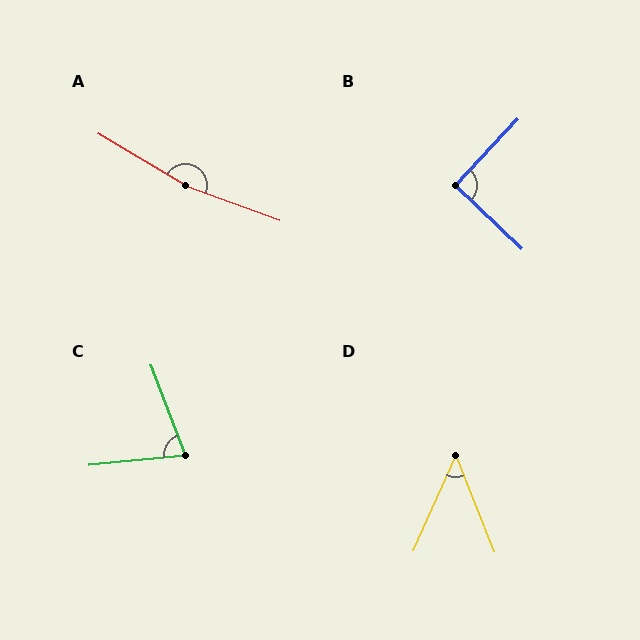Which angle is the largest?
A, at approximately 169 degrees.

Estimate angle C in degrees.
Approximately 75 degrees.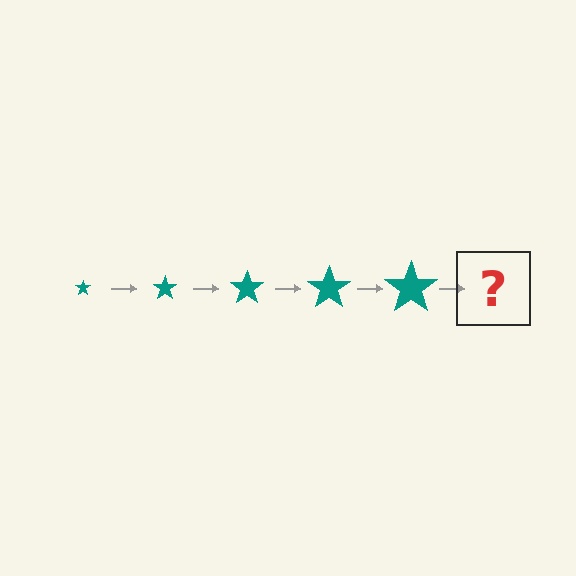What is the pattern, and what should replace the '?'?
The pattern is that the star gets progressively larger each step. The '?' should be a teal star, larger than the previous one.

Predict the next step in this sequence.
The next step is a teal star, larger than the previous one.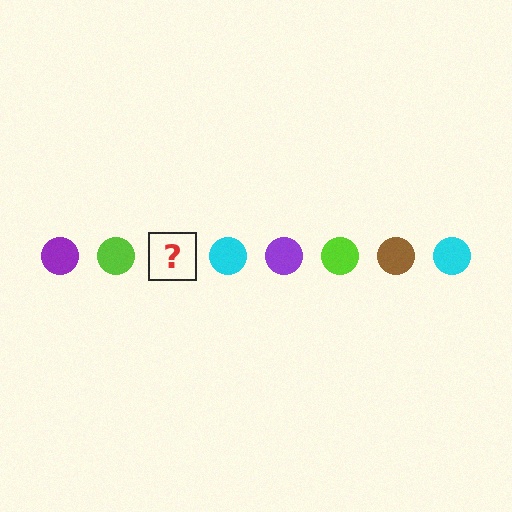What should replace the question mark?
The question mark should be replaced with a brown circle.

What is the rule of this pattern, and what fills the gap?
The rule is that the pattern cycles through purple, lime, brown, cyan circles. The gap should be filled with a brown circle.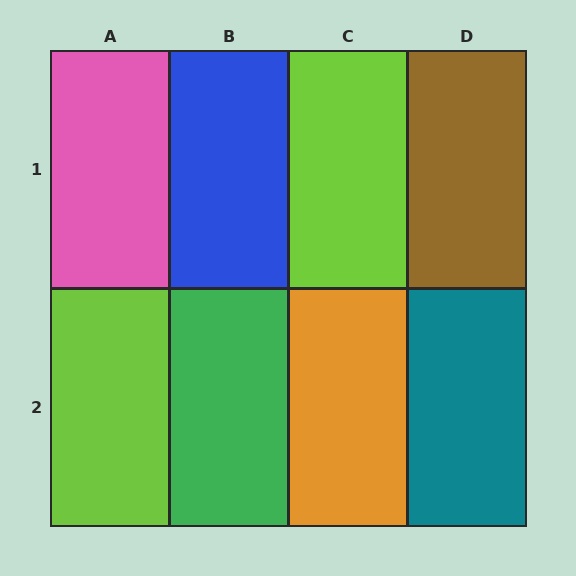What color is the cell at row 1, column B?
Blue.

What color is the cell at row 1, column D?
Brown.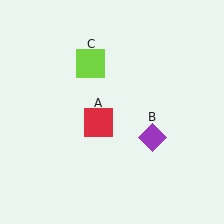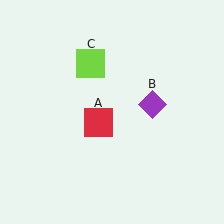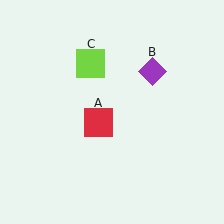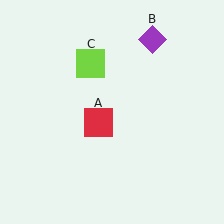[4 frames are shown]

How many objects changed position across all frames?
1 object changed position: purple diamond (object B).